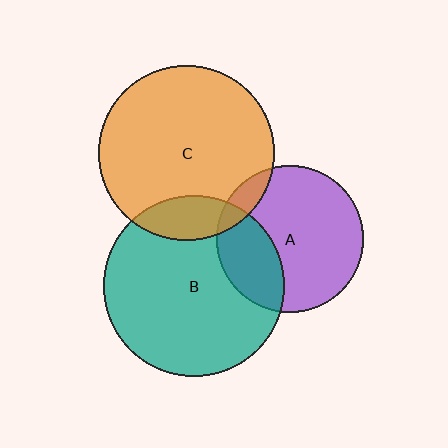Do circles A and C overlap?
Yes.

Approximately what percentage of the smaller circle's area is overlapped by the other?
Approximately 10%.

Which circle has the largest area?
Circle B (teal).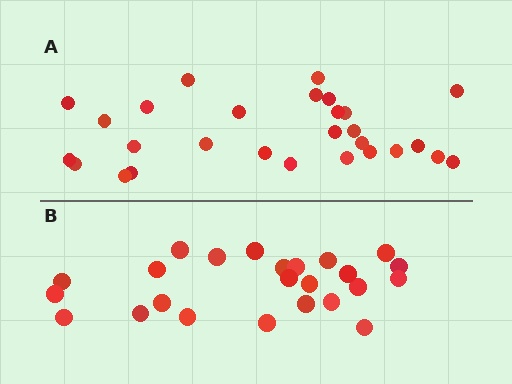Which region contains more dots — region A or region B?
Region A (the top region) has more dots.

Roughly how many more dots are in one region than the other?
Region A has about 4 more dots than region B.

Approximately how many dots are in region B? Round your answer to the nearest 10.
About 20 dots. (The exact count is 24, which rounds to 20.)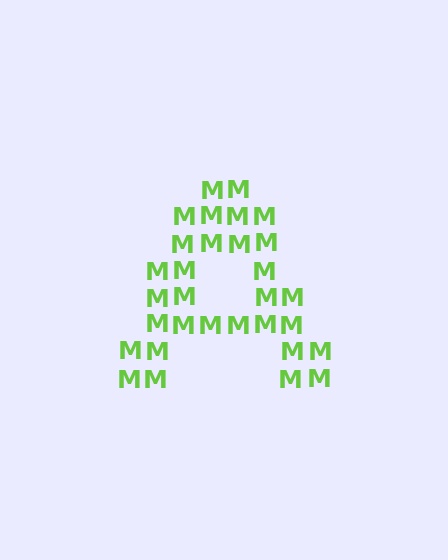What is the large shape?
The large shape is the letter A.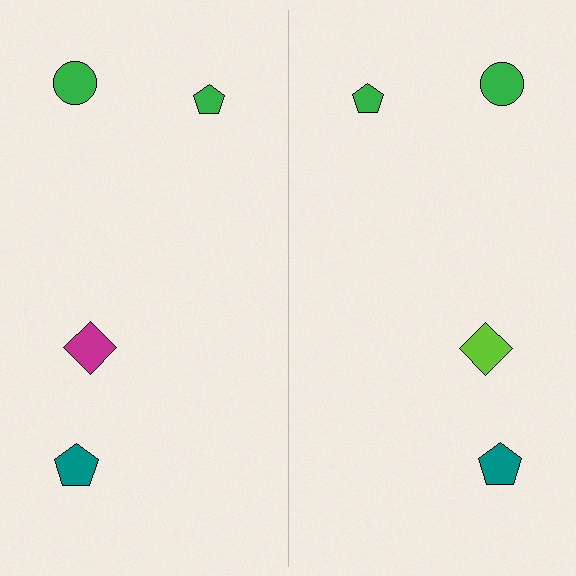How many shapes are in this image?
There are 8 shapes in this image.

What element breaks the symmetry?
The lime diamond on the right side breaks the symmetry — its mirror counterpart is magenta.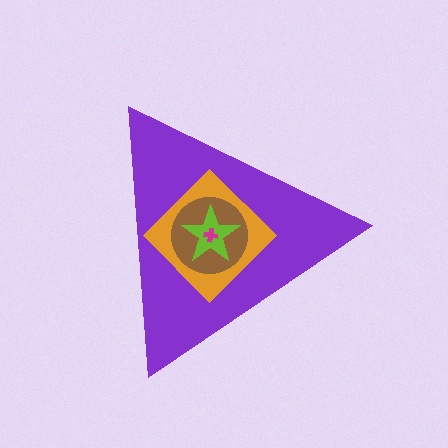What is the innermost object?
The magenta cross.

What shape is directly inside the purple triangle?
The orange diamond.